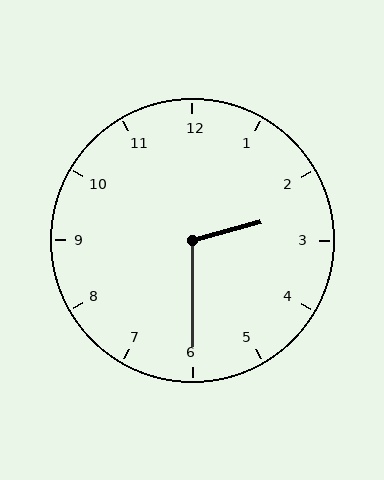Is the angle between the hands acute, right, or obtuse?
It is obtuse.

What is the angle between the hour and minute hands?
Approximately 105 degrees.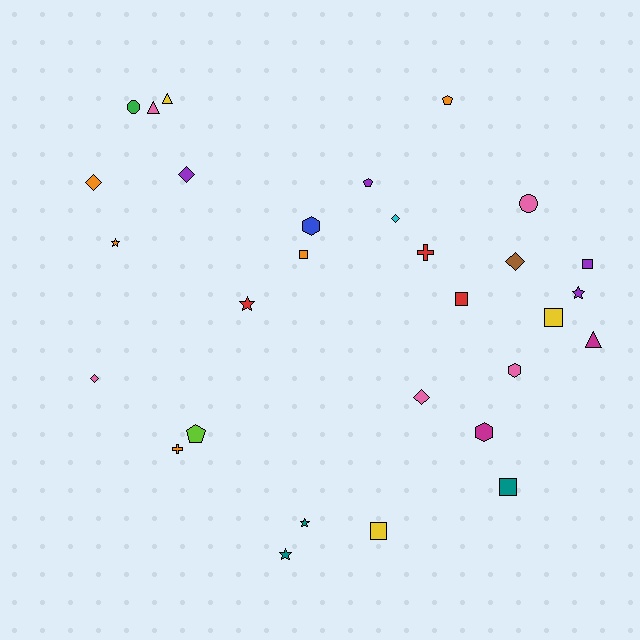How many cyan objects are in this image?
There is 1 cyan object.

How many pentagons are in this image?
There are 3 pentagons.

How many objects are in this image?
There are 30 objects.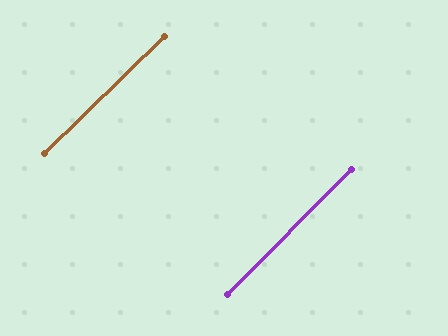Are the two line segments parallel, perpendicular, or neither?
Parallel — their directions differ by only 1.3°.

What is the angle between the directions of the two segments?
Approximately 1 degree.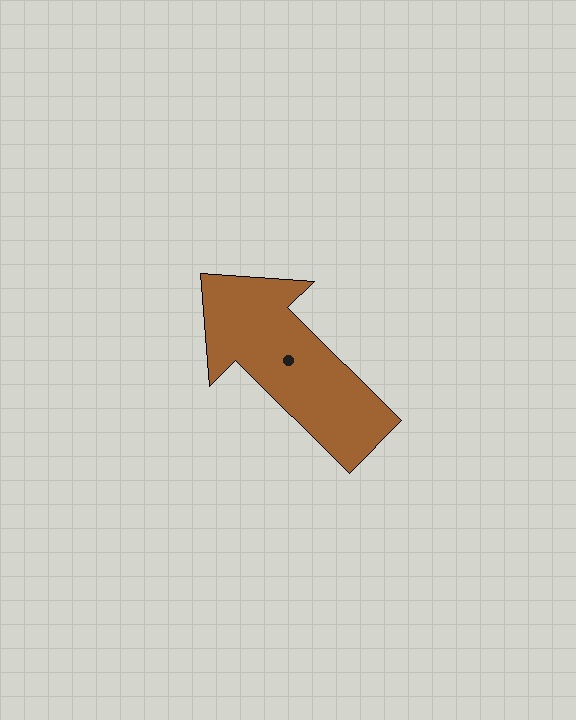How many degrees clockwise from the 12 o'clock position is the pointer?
Approximately 315 degrees.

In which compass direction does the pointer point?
Northwest.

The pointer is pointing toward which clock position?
Roughly 10 o'clock.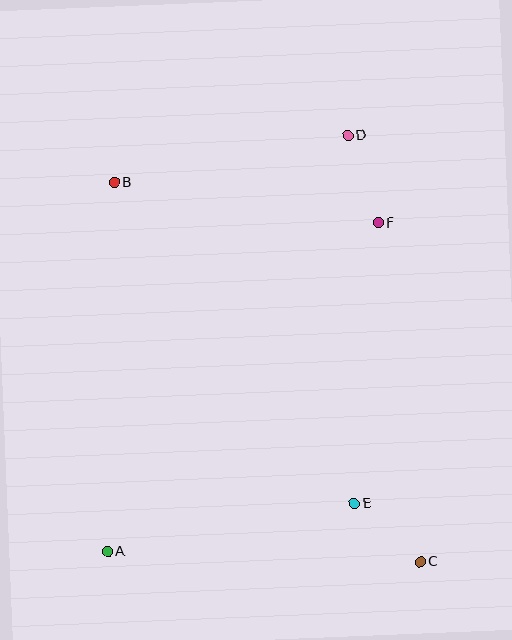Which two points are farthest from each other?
Points B and C are farthest from each other.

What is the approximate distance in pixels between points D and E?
The distance between D and E is approximately 368 pixels.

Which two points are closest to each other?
Points C and E are closest to each other.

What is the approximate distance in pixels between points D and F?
The distance between D and F is approximately 93 pixels.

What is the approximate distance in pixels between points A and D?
The distance between A and D is approximately 480 pixels.